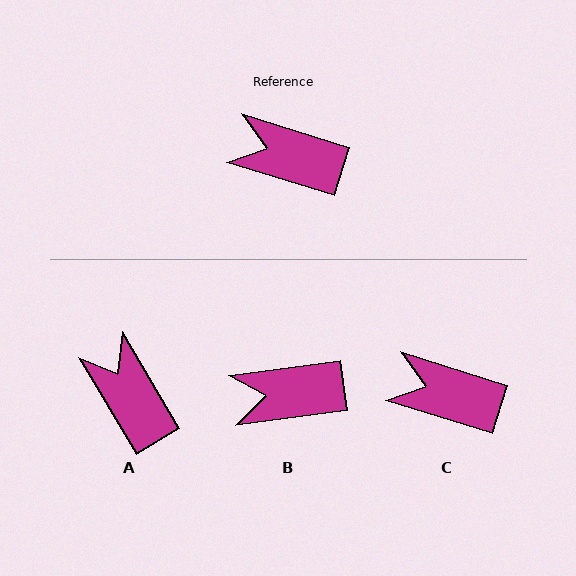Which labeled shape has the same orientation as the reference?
C.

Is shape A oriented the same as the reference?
No, it is off by about 42 degrees.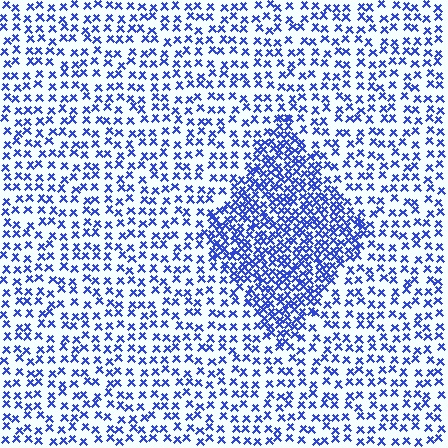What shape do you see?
I see a diamond.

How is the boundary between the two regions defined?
The boundary is defined by a change in element density (approximately 2.2x ratio). All elements are the same color, size, and shape.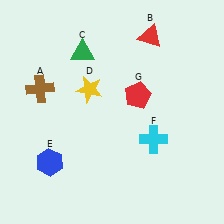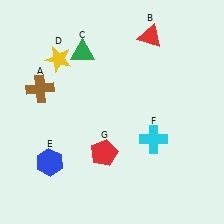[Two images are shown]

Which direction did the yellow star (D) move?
The yellow star (D) moved left.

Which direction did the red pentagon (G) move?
The red pentagon (G) moved down.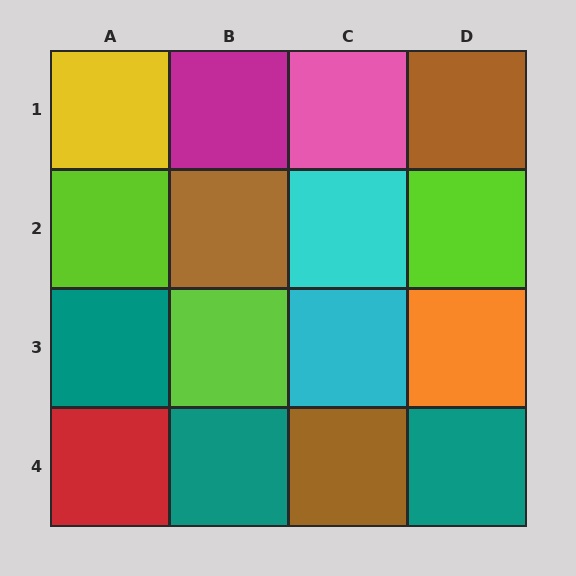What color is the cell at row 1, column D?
Brown.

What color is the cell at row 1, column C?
Pink.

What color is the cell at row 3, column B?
Lime.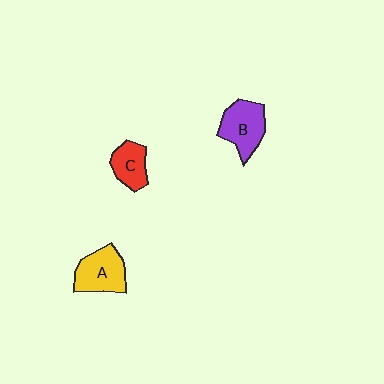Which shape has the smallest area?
Shape C (red).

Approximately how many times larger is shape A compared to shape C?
Approximately 1.4 times.